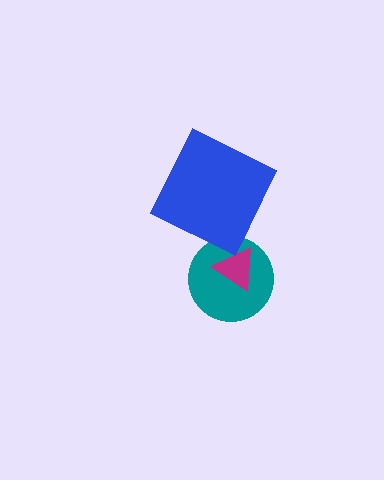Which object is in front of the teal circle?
The magenta triangle is in front of the teal circle.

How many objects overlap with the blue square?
0 objects overlap with the blue square.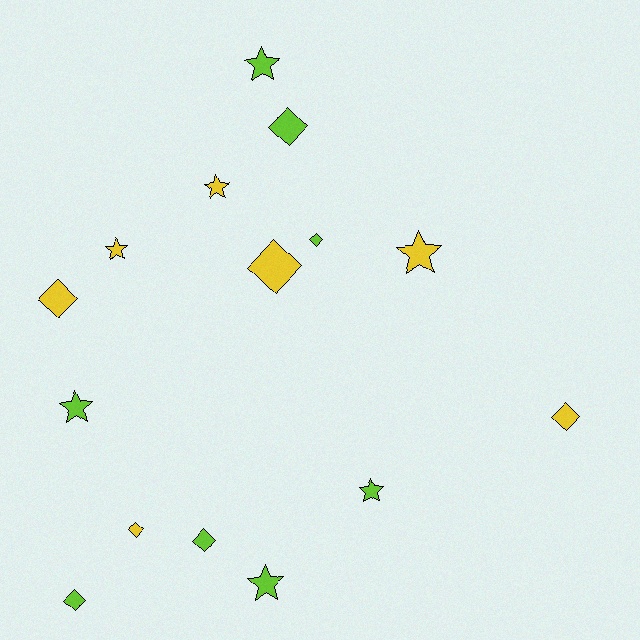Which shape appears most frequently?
Diamond, with 8 objects.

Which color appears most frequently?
Lime, with 8 objects.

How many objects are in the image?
There are 15 objects.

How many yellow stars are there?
There are 3 yellow stars.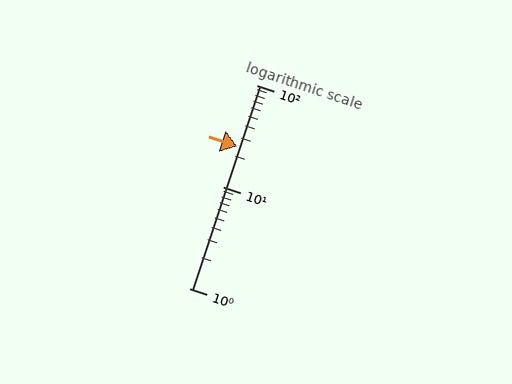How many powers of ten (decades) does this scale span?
The scale spans 2 decades, from 1 to 100.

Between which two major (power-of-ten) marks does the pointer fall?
The pointer is between 10 and 100.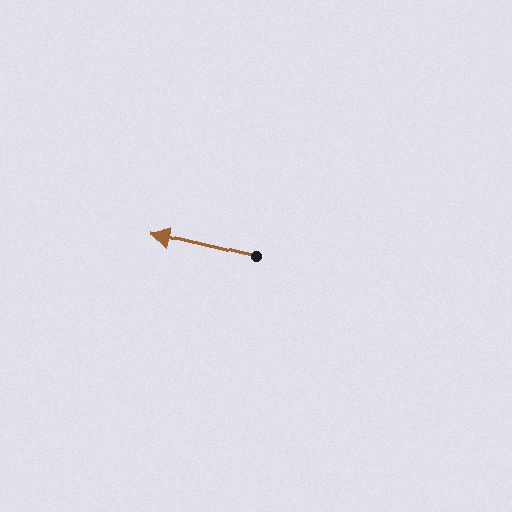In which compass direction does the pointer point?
West.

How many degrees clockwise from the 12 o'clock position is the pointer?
Approximately 283 degrees.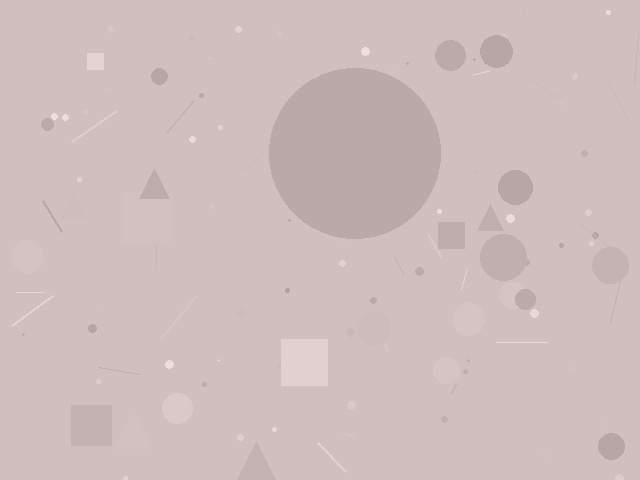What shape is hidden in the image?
A circle is hidden in the image.